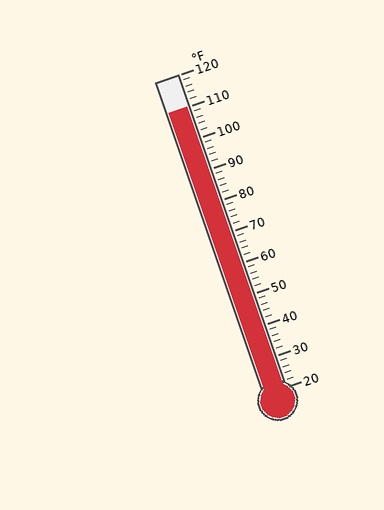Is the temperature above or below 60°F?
The temperature is above 60°F.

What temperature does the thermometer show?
The thermometer shows approximately 110°F.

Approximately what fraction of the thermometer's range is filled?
The thermometer is filled to approximately 90% of its range.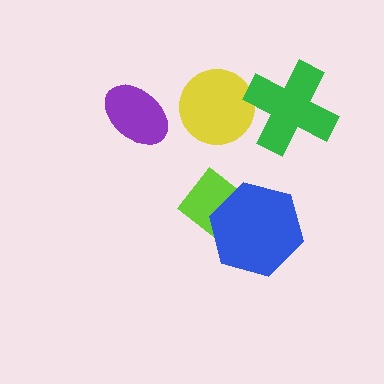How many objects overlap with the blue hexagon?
1 object overlaps with the blue hexagon.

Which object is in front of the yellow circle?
The green cross is in front of the yellow circle.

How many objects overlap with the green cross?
1 object overlaps with the green cross.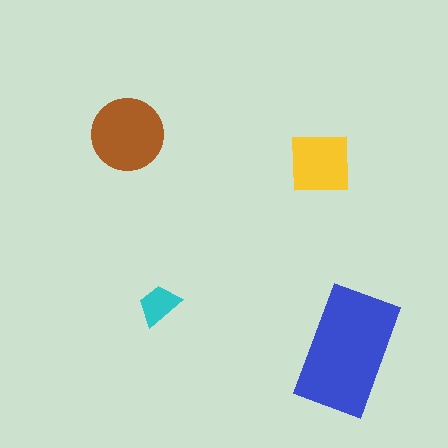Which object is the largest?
The blue rectangle.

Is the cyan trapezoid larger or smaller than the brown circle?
Smaller.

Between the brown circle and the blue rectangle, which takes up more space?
The blue rectangle.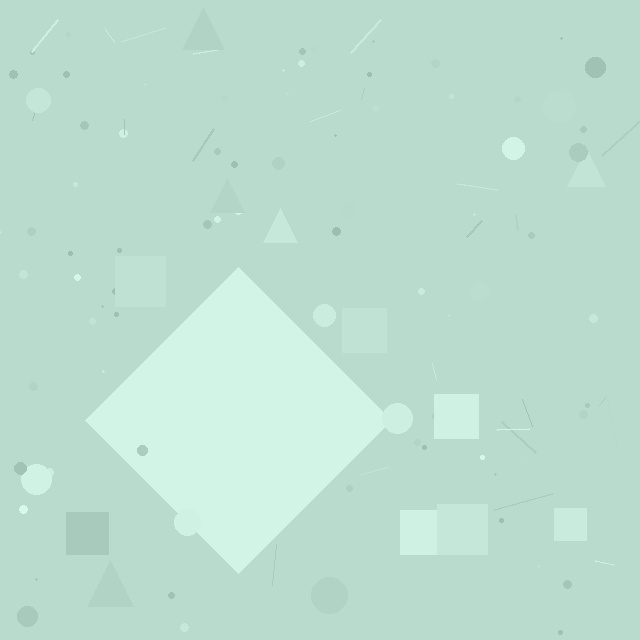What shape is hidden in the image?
A diamond is hidden in the image.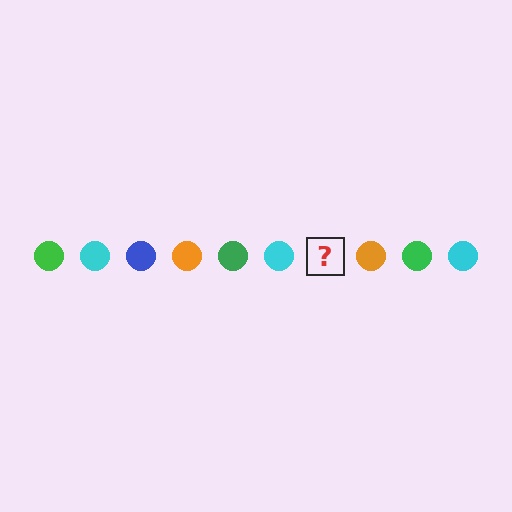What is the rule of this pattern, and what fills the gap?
The rule is that the pattern cycles through green, cyan, blue, orange circles. The gap should be filled with a blue circle.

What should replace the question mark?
The question mark should be replaced with a blue circle.